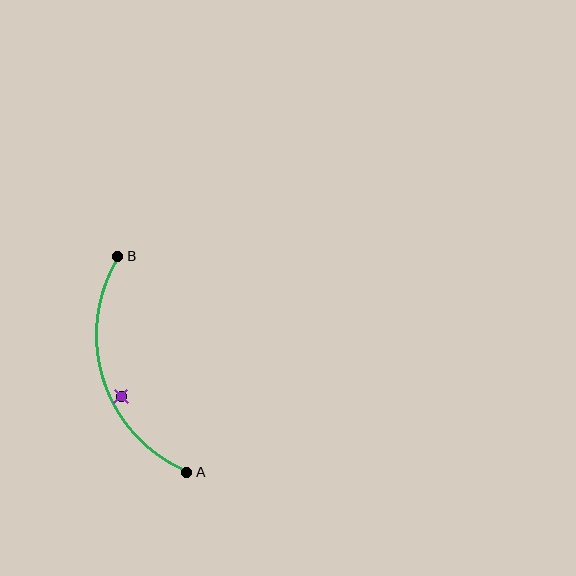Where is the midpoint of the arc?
The arc midpoint is the point on the curve farthest from the straight line joining A and B. It sits to the left of that line.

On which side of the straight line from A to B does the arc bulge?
The arc bulges to the left of the straight line connecting A and B.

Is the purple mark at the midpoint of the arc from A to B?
No — the purple mark does not lie on the arc at all. It sits slightly inside the curve.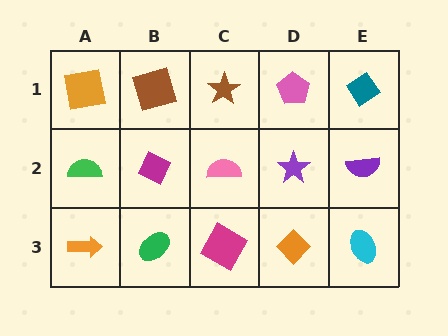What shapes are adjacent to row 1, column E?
A purple semicircle (row 2, column E), a pink pentagon (row 1, column D).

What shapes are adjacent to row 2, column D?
A pink pentagon (row 1, column D), an orange diamond (row 3, column D), a pink semicircle (row 2, column C), a purple semicircle (row 2, column E).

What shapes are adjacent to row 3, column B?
A magenta diamond (row 2, column B), an orange arrow (row 3, column A), a magenta square (row 3, column C).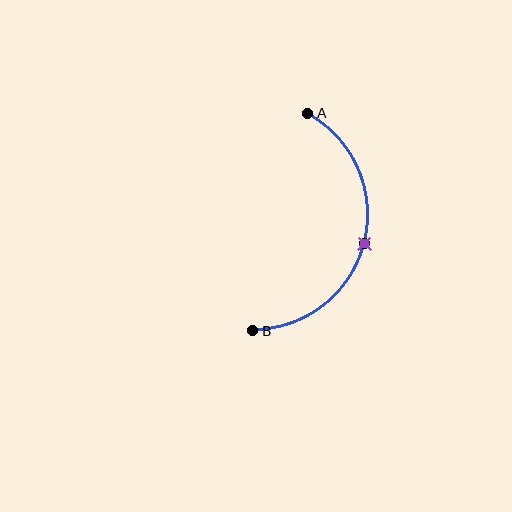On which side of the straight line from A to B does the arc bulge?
The arc bulges to the right of the straight line connecting A and B.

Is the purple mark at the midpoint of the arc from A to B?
Yes. The purple mark lies on the arc at equal arc-length from both A and B — it is the arc midpoint.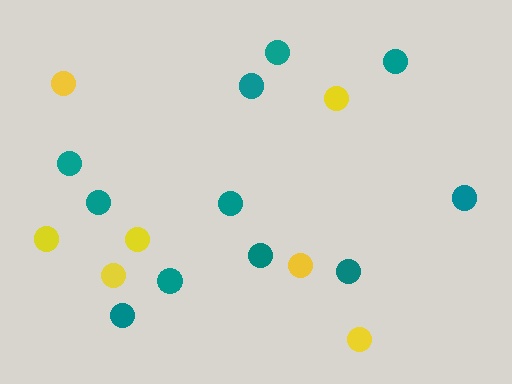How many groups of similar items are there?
There are 2 groups: one group of teal circles (11) and one group of yellow circles (7).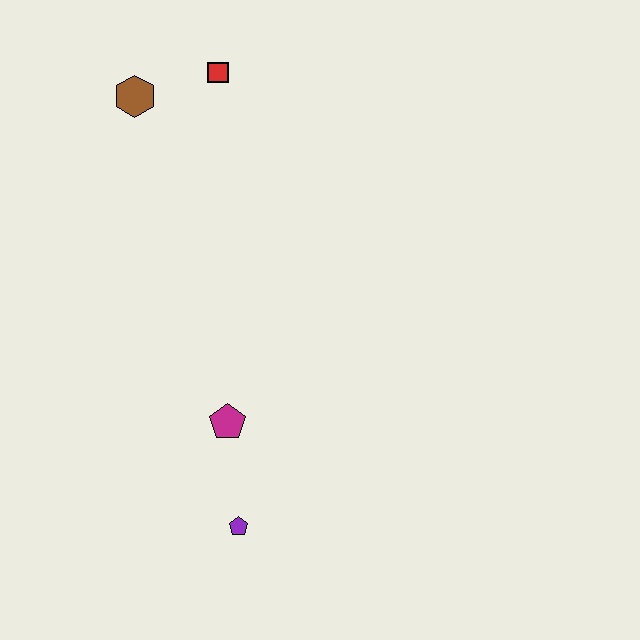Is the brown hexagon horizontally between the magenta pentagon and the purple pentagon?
No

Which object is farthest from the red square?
The purple pentagon is farthest from the red square.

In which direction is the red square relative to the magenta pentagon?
The red square is above the magenta pentagon.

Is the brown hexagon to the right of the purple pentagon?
No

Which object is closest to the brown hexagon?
The red square is closest to the brown hexagon.